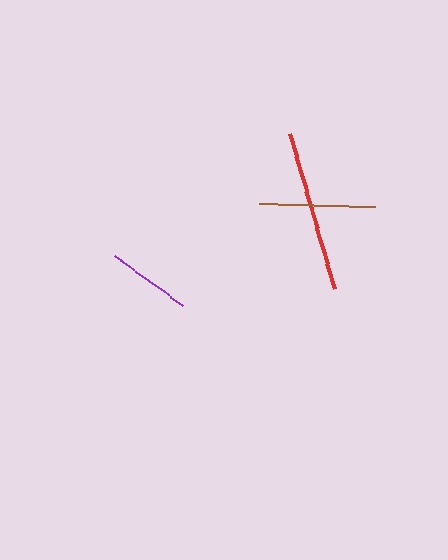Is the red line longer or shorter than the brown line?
The red line is longer than the brown line.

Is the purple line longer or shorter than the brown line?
The brown line is longer than the purple line.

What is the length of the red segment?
The red segment is approximately 161 pixels long.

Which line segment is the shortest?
The purple line is the shortest at approximately 85 pixels.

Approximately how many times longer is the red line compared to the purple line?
The red line is approximately 1.9 times the length of the purple line.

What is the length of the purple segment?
The purple segment is approximately 85 pixels long.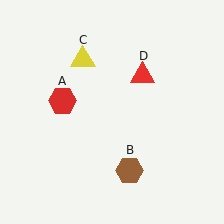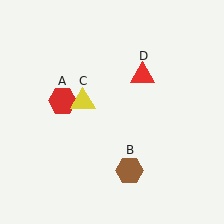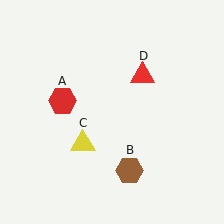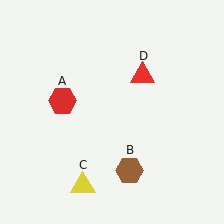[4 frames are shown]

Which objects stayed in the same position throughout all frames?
Red hexagon (object A) and brown hexagon (object B) and red triangle (object D) remained stationary.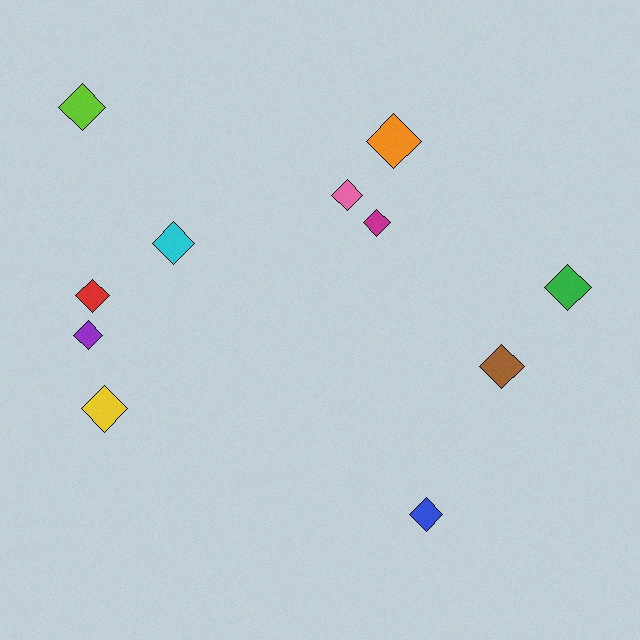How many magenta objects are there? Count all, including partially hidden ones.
There is 1 magenta object.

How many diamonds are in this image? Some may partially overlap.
There are 11 diamonds.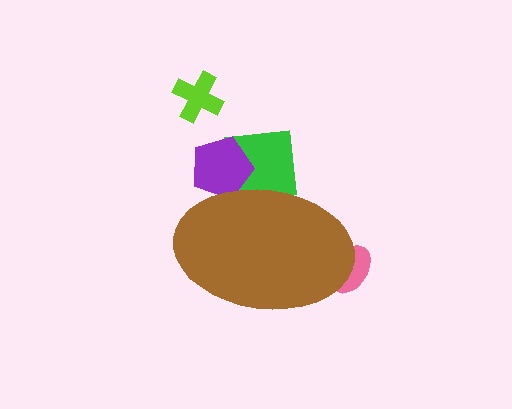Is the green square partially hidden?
Yes, the green square is partially hidden behind the brown ellipse.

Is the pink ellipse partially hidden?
Yes, the pink ellipse is partially hidden behind the brown ellipse.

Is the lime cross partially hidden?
No, the lime cross is fully visible.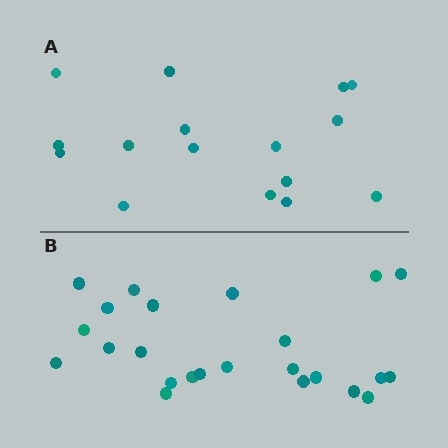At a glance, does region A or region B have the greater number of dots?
Region B (the bottom region) has more dots.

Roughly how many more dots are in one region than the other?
Region B has roughly 8 or so more dots than region A.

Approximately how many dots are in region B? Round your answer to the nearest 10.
About 20 dots. (The exact count is 24, which rounds to 20.)